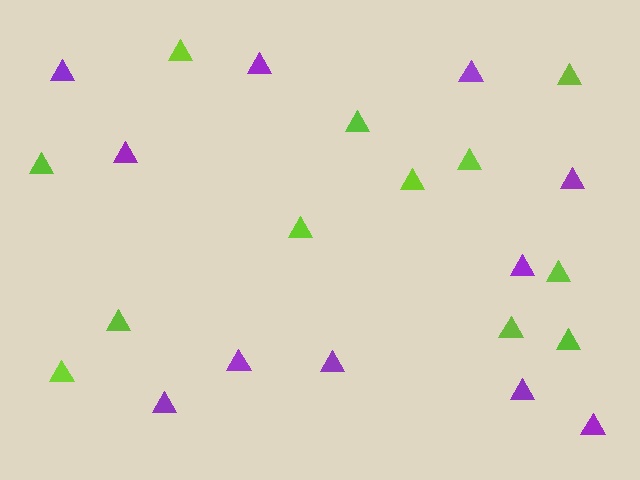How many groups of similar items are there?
There are 2 groups: one group of purple triangles (11) and one group of lime triangles (12).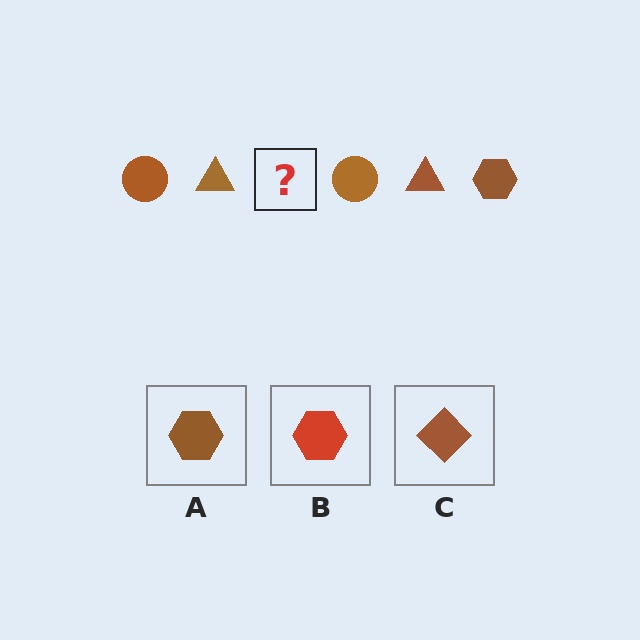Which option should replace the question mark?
Option A.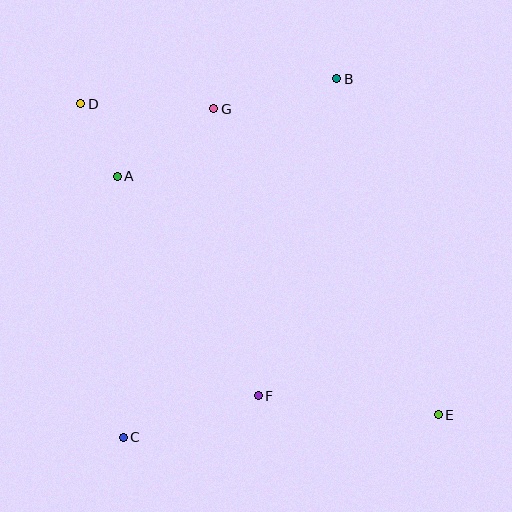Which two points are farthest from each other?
Points D and E are farthest from each other.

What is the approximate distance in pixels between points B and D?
The distance between B and D is approximately 257 pixels.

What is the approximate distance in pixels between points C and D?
The distance between C and D is approximately 336 pixels.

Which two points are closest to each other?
Points A and D are closest to each other.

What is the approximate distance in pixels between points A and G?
The distance between A and G is approximately 118 pixels.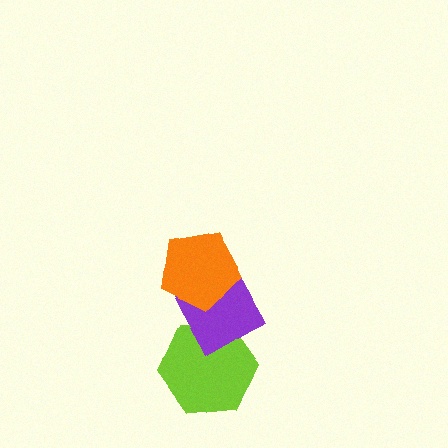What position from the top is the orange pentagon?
The orange pentagon is 1st from the top.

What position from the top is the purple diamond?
The purple diamond is 2nd from the top.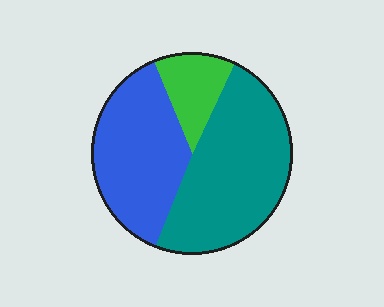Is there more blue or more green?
Blue.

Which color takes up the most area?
Teal, at roughly 50%.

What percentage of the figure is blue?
Blue takes up about three eighths (3/8) of the figure.